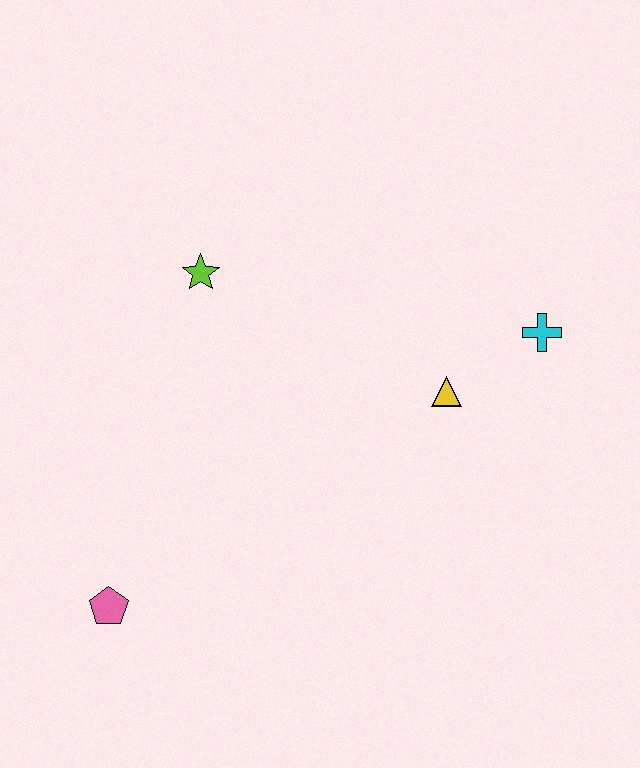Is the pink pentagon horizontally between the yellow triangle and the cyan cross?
No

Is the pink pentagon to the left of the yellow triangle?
Yes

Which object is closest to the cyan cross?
The yellow triangle is closest to the cyan cross.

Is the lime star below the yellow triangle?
No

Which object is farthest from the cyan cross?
The pink pentagon is farthest from the cyan cross.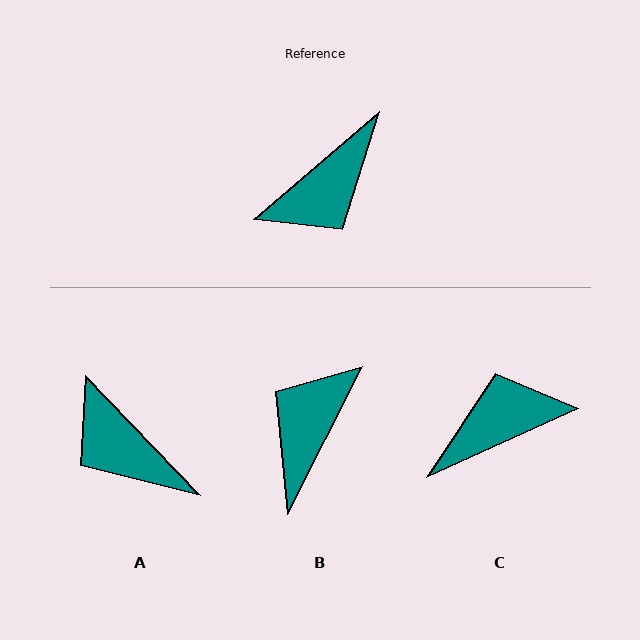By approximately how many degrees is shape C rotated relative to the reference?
Approximately 164 degrees counter-clockwise.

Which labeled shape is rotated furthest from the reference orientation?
C, about 164 degrees away.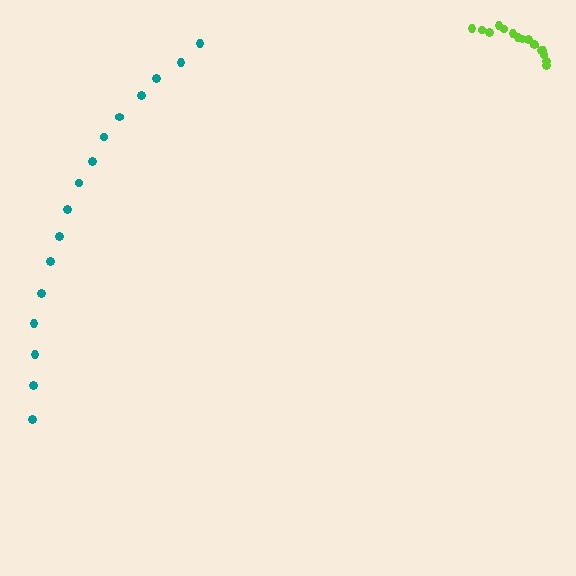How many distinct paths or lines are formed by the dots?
There are 2 distinct paths.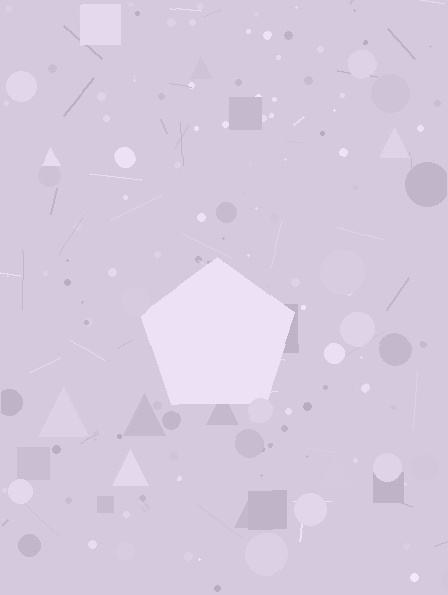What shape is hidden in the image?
A pentagon is hidden in the image.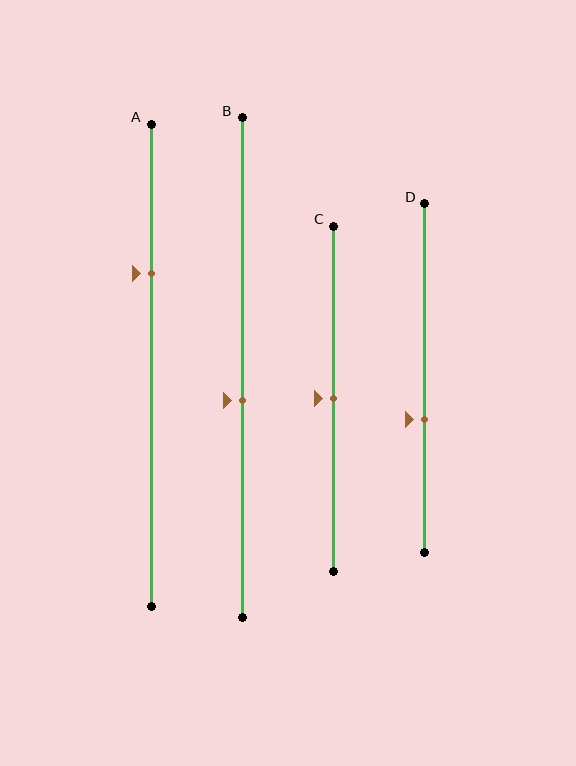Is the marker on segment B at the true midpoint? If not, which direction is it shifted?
No, the marker on segment B is shifted downward by about 6% of the segment length.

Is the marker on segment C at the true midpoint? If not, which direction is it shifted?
Yes, the marker on segment C is at the true midpoint.